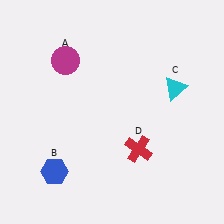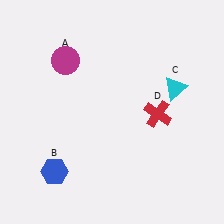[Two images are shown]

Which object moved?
The red cross (D) moved up.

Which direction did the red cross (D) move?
The red cross (D) moved up.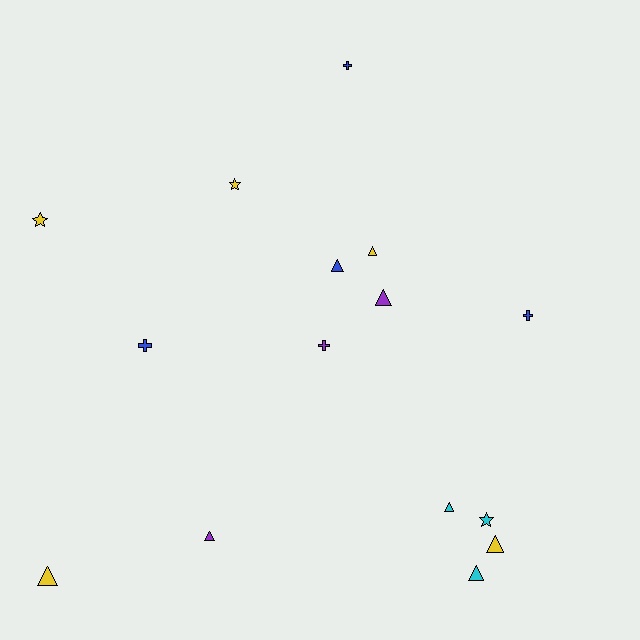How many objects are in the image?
There are 15 objects.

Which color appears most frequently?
Yellow, with 5 objects.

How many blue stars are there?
There are no blue stars.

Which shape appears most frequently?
Triangle, with 8 objects.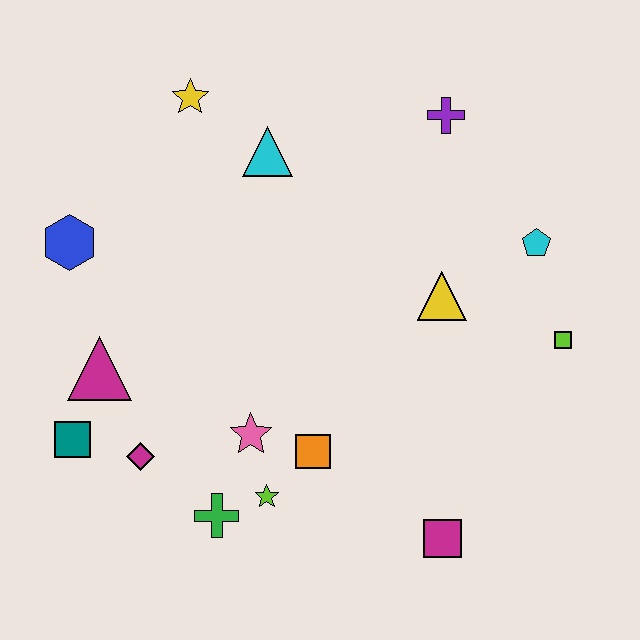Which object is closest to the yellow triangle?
The cyan pentagon is closest to the yellow triangle.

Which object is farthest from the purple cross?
The teal square is farthest from the purple cross.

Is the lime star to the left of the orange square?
Yes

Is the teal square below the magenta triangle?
Yes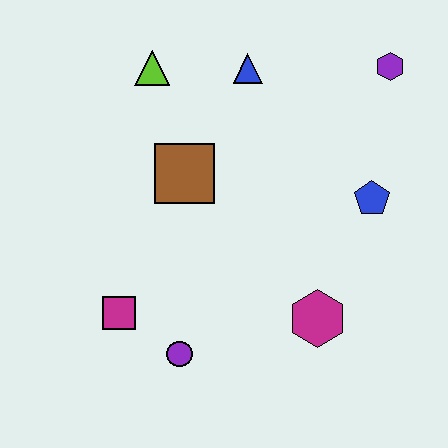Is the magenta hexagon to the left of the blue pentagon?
Yes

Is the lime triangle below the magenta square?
No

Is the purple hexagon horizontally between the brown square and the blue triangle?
No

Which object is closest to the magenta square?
The purple circle is closest to the magenta square.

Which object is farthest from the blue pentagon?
The magenta square is farthest from the blue pentagon.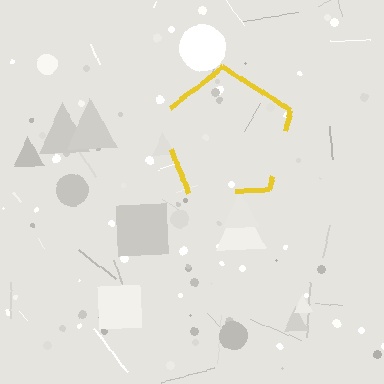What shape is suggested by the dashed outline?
The dashed outline suggests a pentagon.